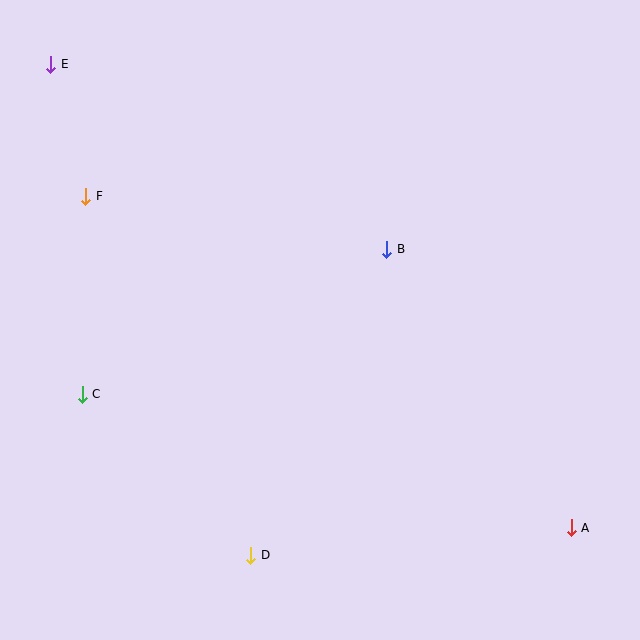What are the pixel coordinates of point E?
Point E is at (51, 64).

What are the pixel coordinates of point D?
Point D is at (251, 555).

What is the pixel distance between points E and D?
The distance between E and D is 530 pixels.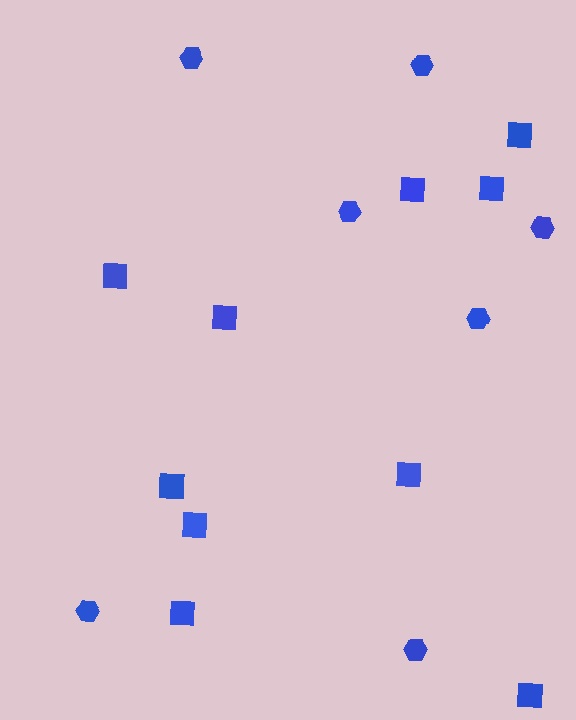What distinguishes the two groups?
There are 2 groups: one group of hexagons (7) and one group of squares (10).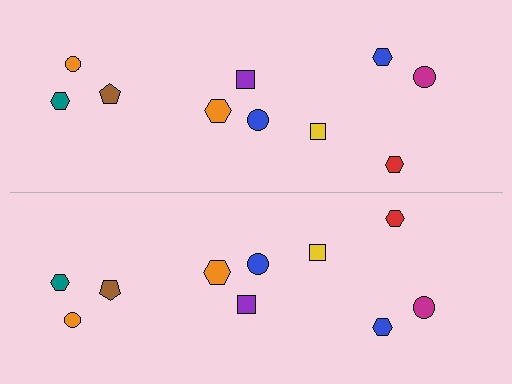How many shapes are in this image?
There are 20 shapes in this image.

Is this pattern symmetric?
Yes, this pattern has bilateral (reflection) symmetry.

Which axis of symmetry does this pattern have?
The pattern has a horizontal axis of symmetry running through the center of the image.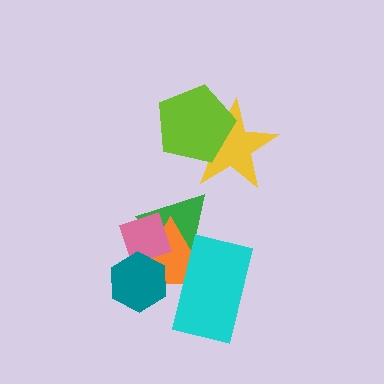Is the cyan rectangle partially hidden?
No, no other shape covers it.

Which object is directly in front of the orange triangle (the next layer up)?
The cyan rectangle is directly in front of the orange triangle.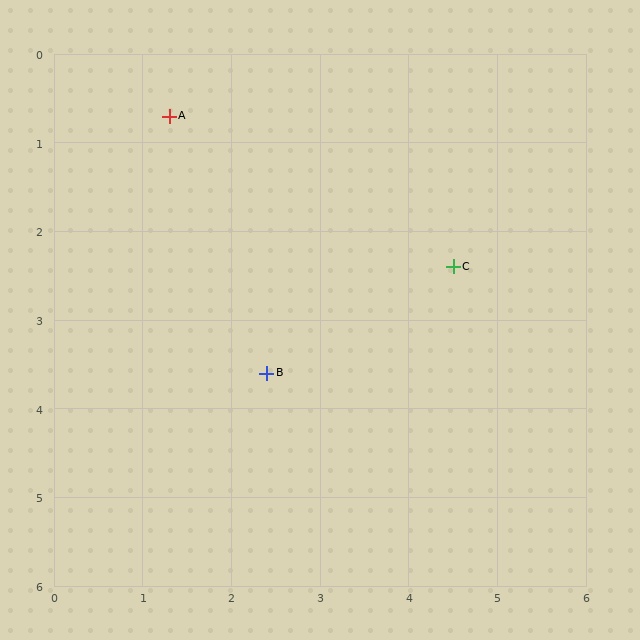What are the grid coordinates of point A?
Point A is at approximately (1.3, 0.7).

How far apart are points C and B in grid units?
Points C and B are about 2.4 grid units apart.